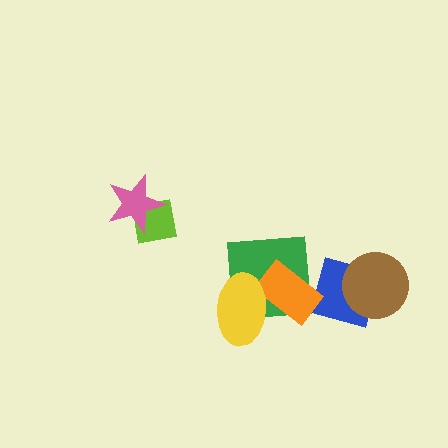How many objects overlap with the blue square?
1 object overlaps with the blue square.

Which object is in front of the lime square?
The pink star is in front of the lime square.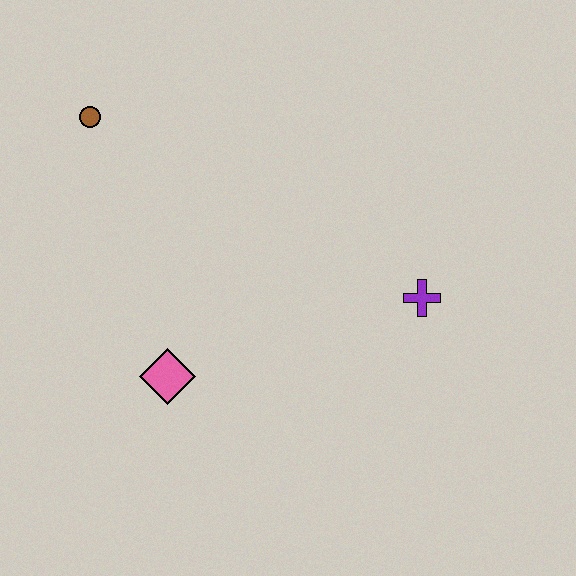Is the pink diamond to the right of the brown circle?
Yes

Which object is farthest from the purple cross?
The brown circle is farthest from the purple cross.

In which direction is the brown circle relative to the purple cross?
The brown circle is to the left of the purple cross.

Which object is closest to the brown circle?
The pink diamond is closest to the brown circle.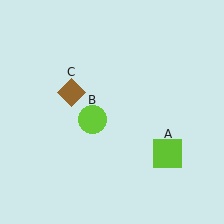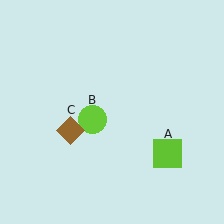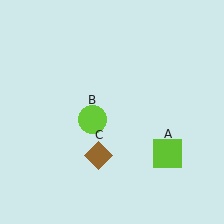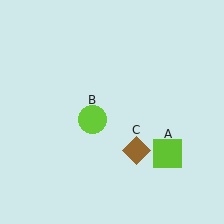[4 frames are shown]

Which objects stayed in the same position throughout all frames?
Lime square (object A) and lime circle (object B) remained stationary.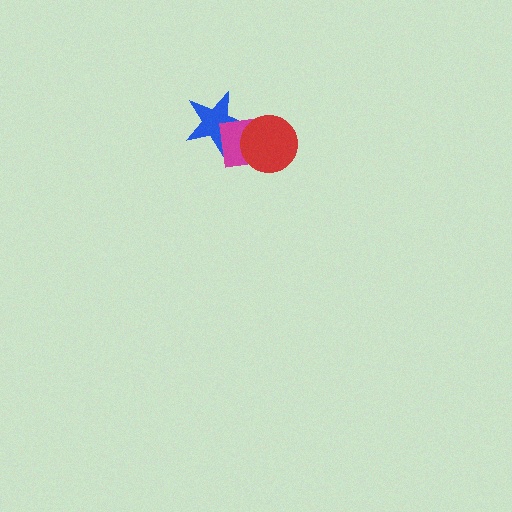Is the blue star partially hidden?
Yes, it is partially covered by another shape.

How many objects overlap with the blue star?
1 object overlaps with the blue star.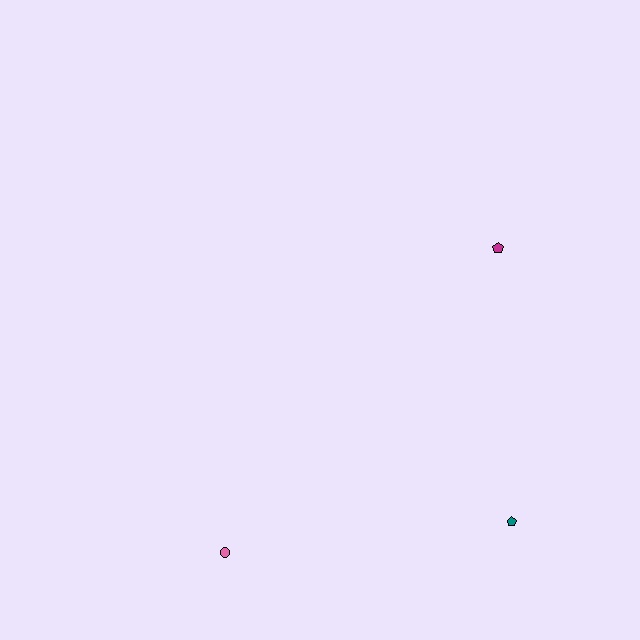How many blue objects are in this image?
There are no blue objects.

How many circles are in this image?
There is 1 circle.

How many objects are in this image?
There are 3 objects.